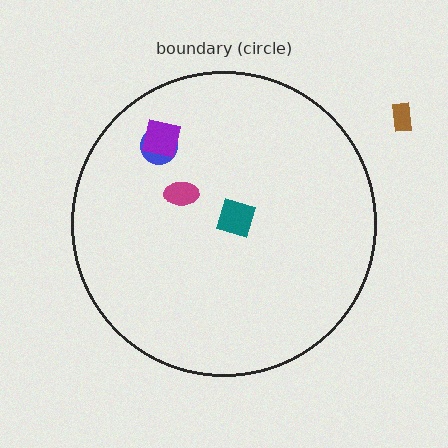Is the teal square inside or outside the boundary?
Inside.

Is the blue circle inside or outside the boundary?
Inside.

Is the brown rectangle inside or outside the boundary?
Outside.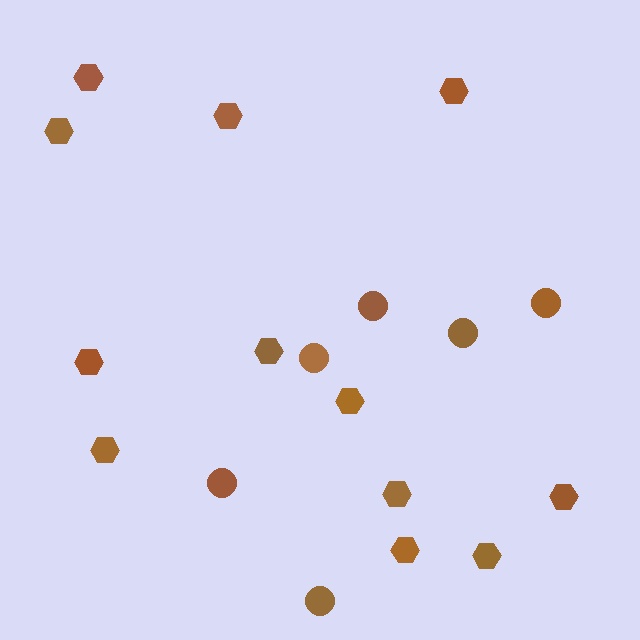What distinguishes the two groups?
There are 2 groups: one group of circles (6) and one group of hexagons (12).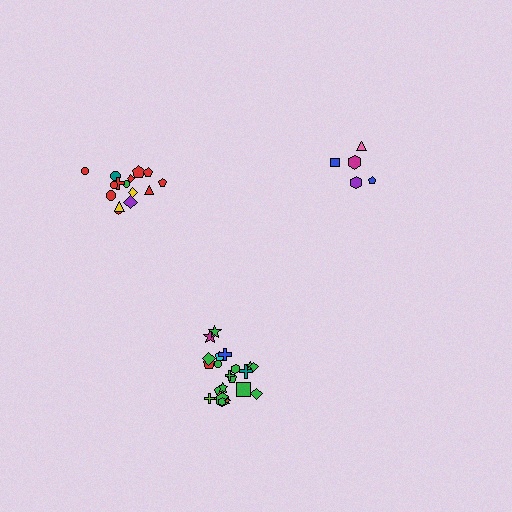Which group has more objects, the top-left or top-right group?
The top-left group.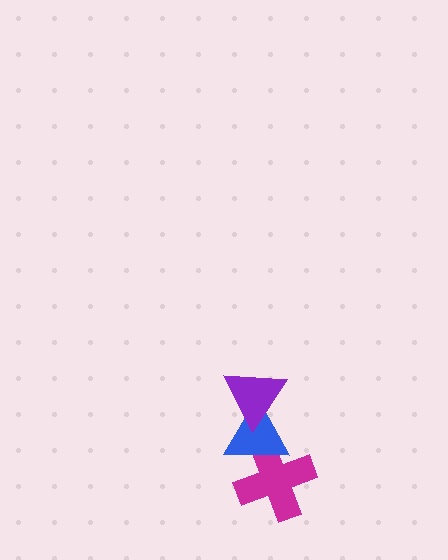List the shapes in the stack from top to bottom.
From top to bottom: the purple triangle, the blue triangle, the magenta cross.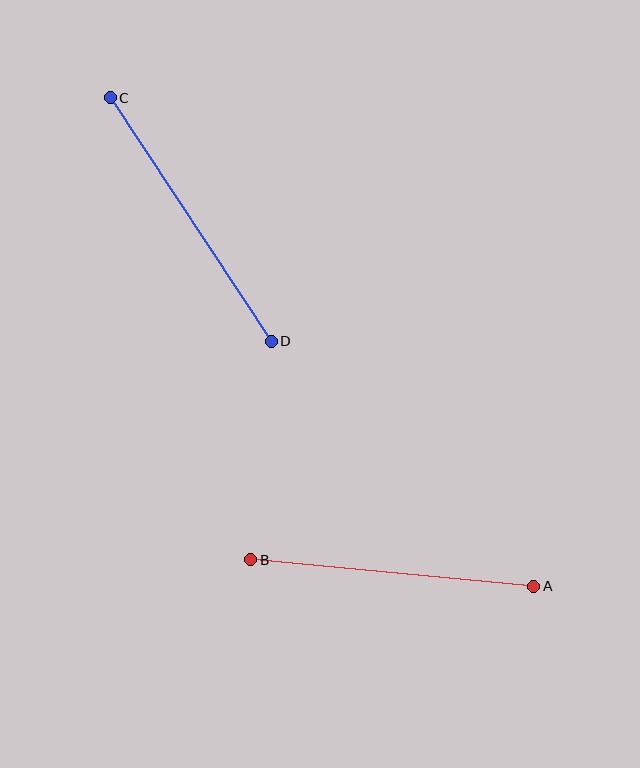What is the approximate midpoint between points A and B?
The midpoint is at approximately (392, 573) pixels.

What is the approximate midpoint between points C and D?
The midpoint is at approximately (191, 220) pixels.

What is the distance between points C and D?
The distance is approximately 292 pixels.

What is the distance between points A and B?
The distance is approximately 284 pixels.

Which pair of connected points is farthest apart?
Points C and D are farthest apart.